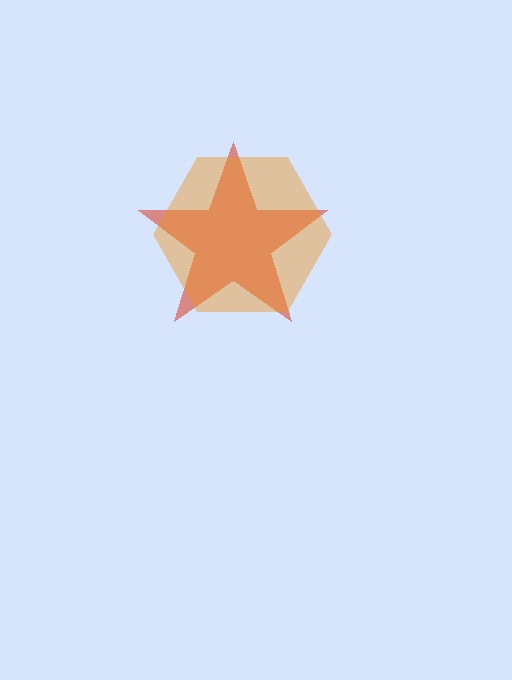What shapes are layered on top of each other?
The layered shapes are: a red star, an orange hexagon.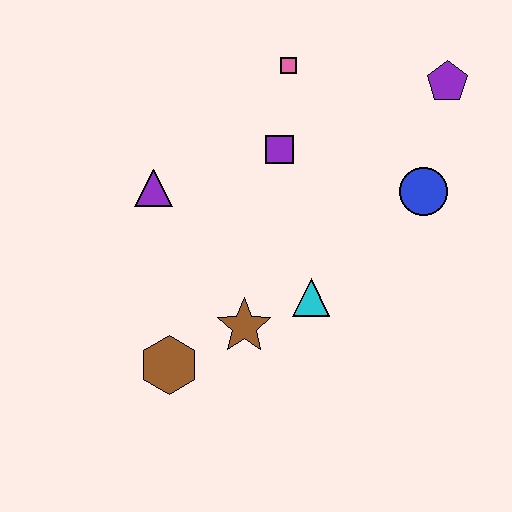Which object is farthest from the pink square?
The brown hexagon is farthest from the pink square.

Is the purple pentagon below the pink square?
Yes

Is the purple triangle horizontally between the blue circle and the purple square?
No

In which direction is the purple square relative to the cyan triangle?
The purple square is above the cyan triangle.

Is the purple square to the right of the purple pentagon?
No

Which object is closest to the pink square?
The purple square is closest to the pink square.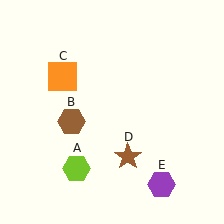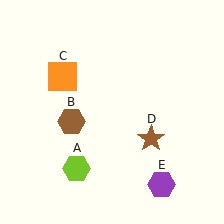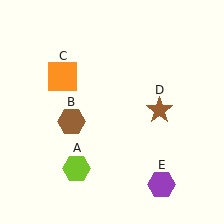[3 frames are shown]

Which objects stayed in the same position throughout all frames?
Lime hexagon (object A) and brown hexagon (object B) and orange square (object C) and purple hexagon (object E) remained stationary.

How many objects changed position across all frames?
1 object changed position: brown star (object D).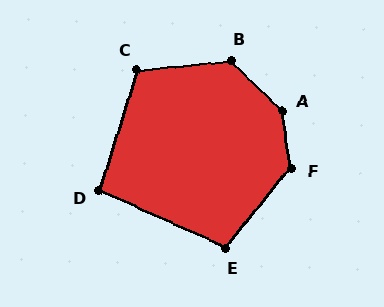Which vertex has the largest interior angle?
A, at approximately 142 degrees.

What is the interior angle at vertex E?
Approximately 105 degrees (obtuse).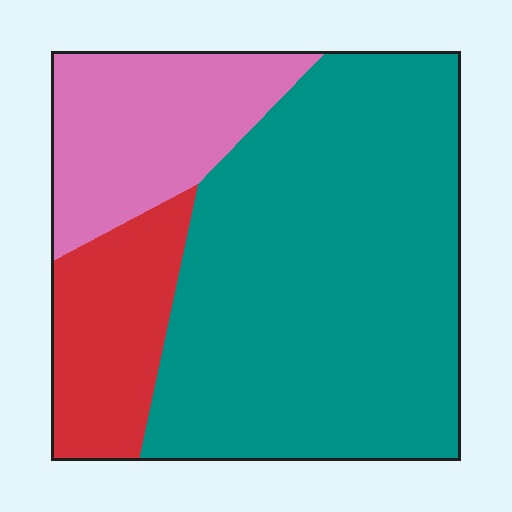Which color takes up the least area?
Red, at roughly 15%.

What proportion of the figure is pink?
Pink takes up less than a quarter of the figure.